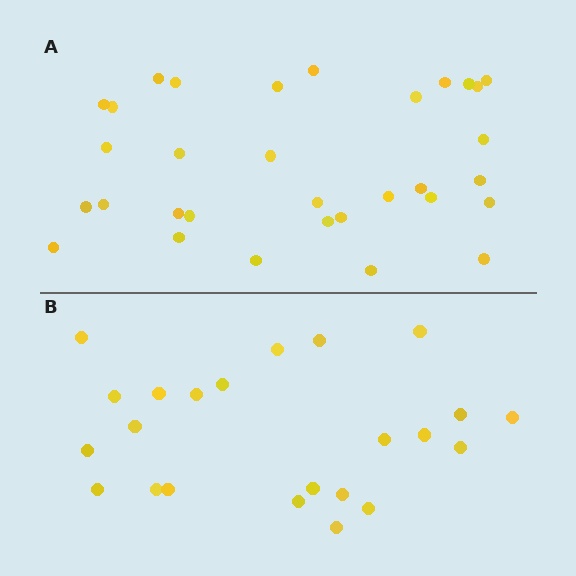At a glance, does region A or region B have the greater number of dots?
Region A (the top region) has more dots.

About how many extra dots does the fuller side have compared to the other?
Region A has roughly 8 or so more dots than region B.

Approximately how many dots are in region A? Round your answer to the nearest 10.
About 30 dots. (The exact count is 32, which rounds to 30.)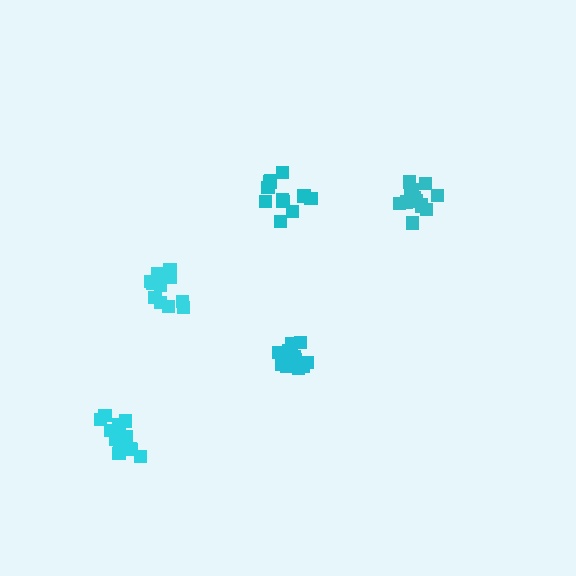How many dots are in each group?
Group 1: 15 dots, Group 2: 13 dots, Group 3: 15 dots, Group 4: 11 dots, Group 5: 11 dots (65 total).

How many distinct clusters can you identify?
There are 5 distinct clusters.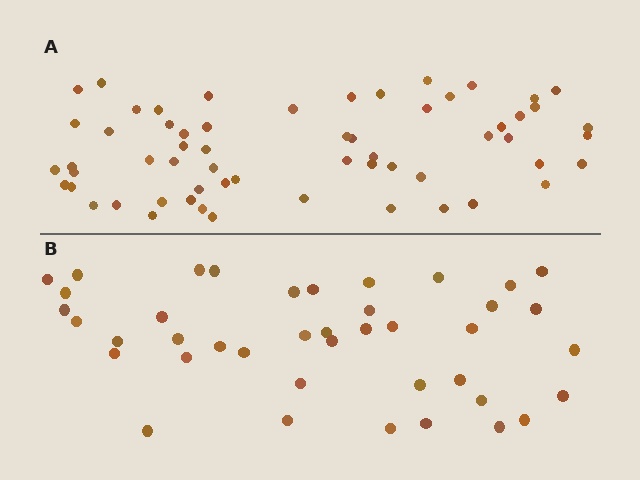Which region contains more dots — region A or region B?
Region A (the top region) has more dots.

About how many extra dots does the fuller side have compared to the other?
Region A has approximately 20 more dots than region B.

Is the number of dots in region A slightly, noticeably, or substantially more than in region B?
Region A has substantially more. The ratio is roughly 1.5 to 1.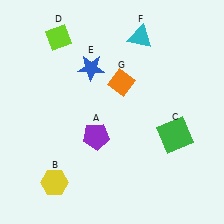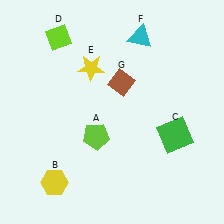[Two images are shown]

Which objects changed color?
A changed from purple to lime. E changed from blue to yellow. G changed from orange to brown.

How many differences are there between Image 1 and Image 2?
There are 3 differences between the two images.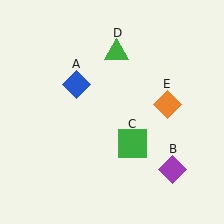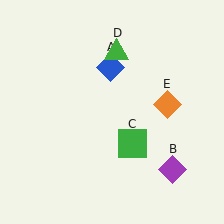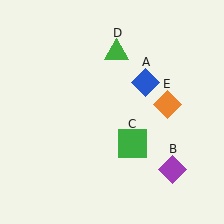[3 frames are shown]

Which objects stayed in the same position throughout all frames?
Purple diamond (object B) and green square (object C) and green triangle (object D) and orange diamond (object E) remained stationary.